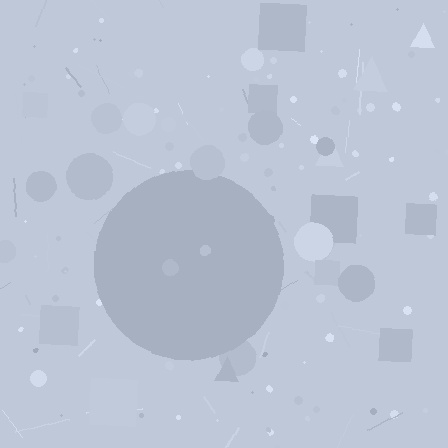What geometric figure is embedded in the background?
A circle is embedded in the background.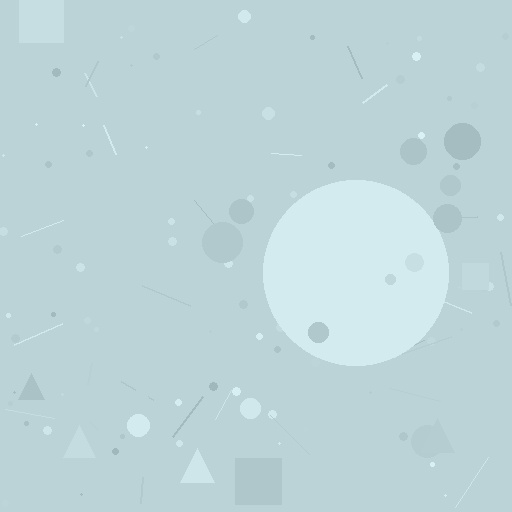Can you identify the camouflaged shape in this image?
The camouflaged shape is a circle.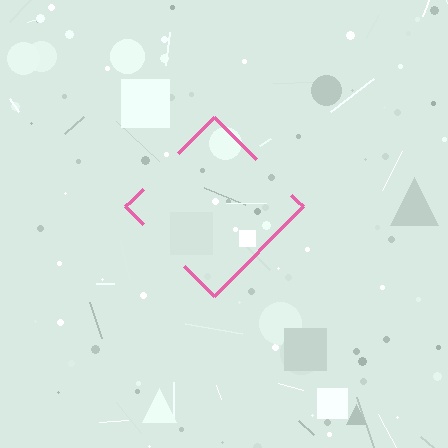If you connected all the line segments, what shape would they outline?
They would outline a diamond.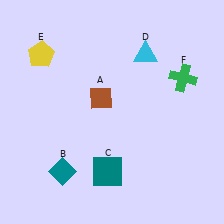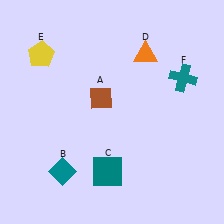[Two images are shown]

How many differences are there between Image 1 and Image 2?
There are 2 differences between the two images.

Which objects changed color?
D changed from cyan to orange. F changed from green to teal.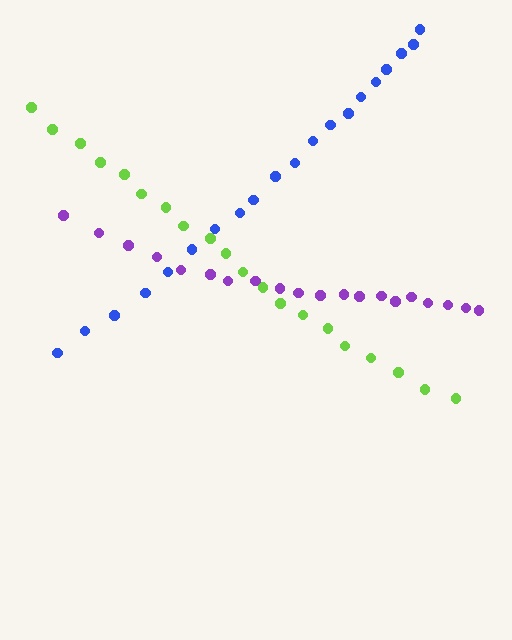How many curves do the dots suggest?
There are 3 distinct paths.